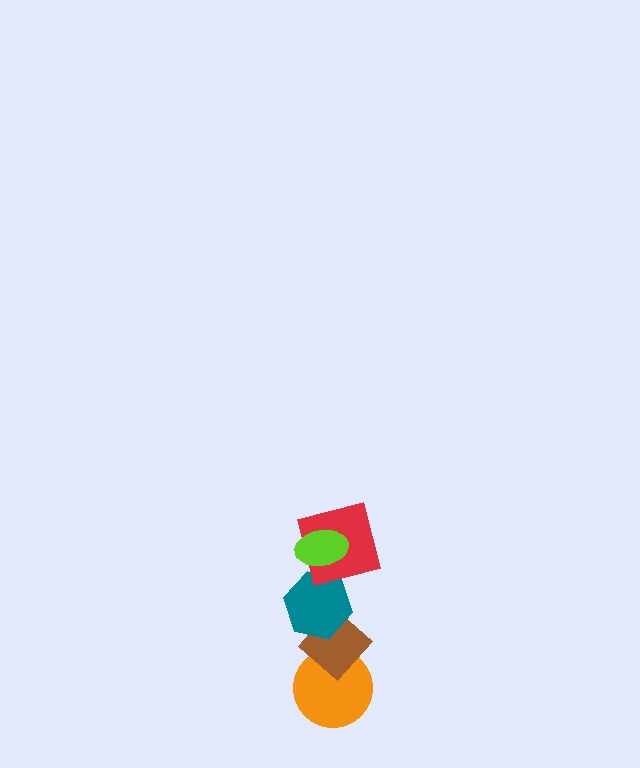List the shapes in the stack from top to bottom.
From top to bottom: the lime ellipse, the red square, the teal hexagon, the brown diamond, the orange circle.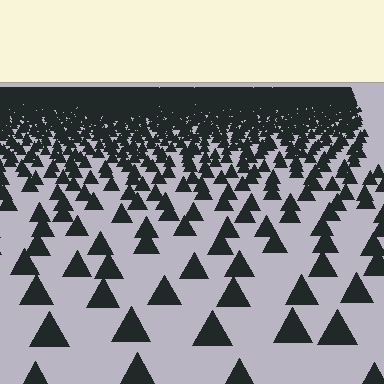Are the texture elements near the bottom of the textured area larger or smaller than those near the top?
Larger. Near the bottom, elements are closer to the viewer and appear at a bigger on-screen size.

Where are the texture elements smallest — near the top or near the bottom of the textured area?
Near the top.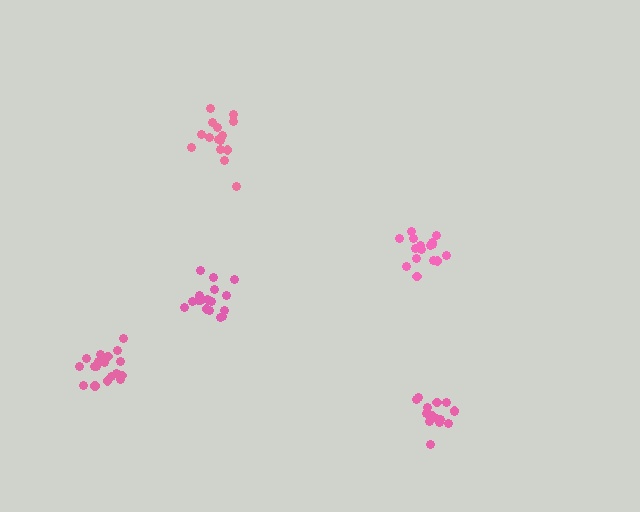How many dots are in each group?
Group 1: 16 dots, Group 2: 19 dots, Group 3: 15 dots, Group 4: 15 dots, Group 5: 17 dots (82 total).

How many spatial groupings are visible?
There are 5 spatial groupings.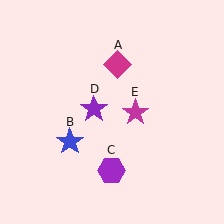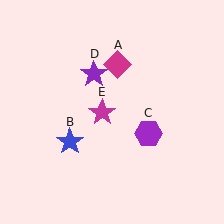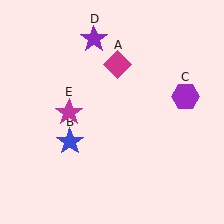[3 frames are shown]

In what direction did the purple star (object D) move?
The purple star (object D) moved up.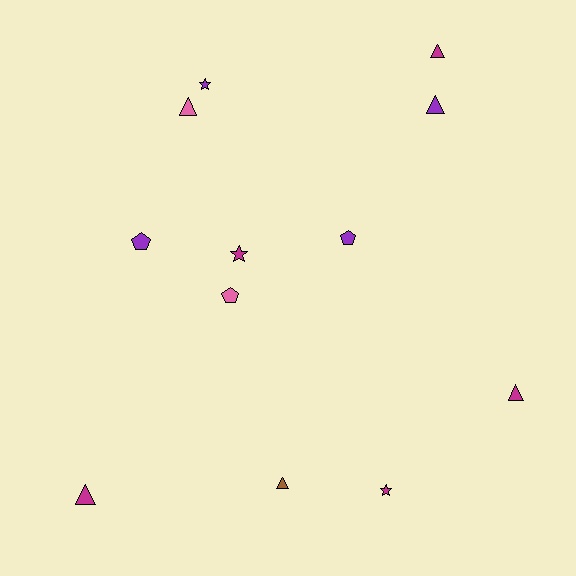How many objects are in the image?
There are 12 objects.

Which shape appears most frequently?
Triangle, with 6 objects.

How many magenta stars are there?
There are 2 magenta stars.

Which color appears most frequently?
Magenta, with 5 objects.